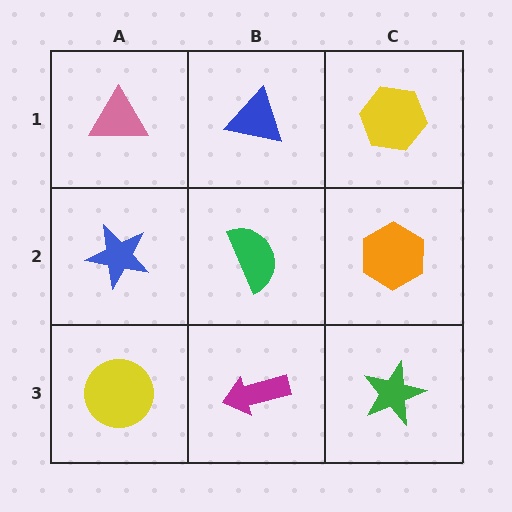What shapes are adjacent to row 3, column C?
An orange hexagon (row 2, column C), a magenta arrow (row 3, column B).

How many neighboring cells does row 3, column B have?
3.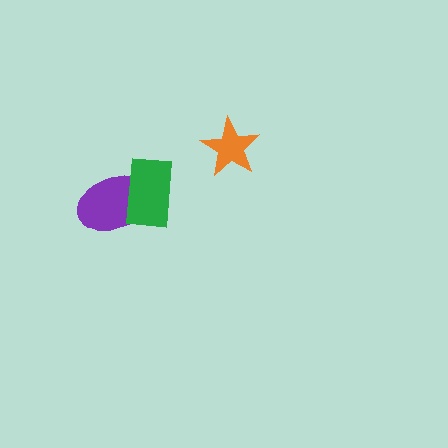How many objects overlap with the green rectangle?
1 object overlaps with the green rectangle.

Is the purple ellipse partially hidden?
Yes, it is partially covered by another shape.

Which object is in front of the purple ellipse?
The green rectangle is in front of the purple ellipse.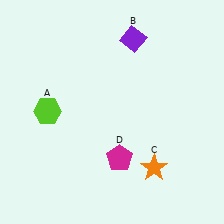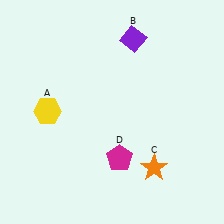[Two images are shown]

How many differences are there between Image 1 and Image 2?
There is 1 difference between the two images.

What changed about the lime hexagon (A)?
In Image 1, A is lime. In Image 2, it changed to yellow.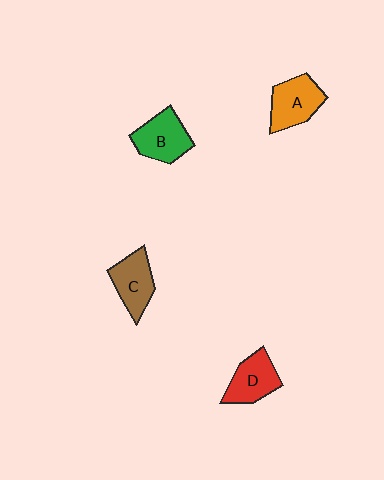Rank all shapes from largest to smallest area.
From largest to smallest: A (orange), B (green), C (brown), D (red).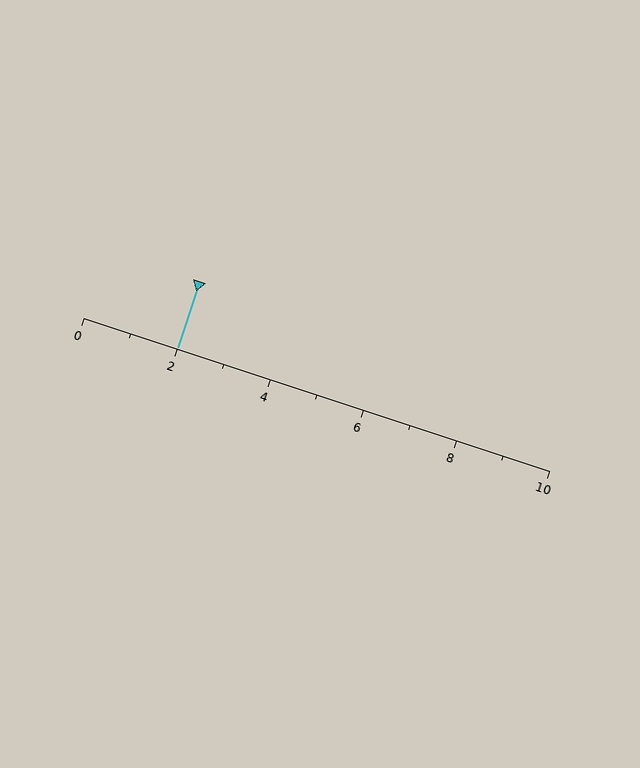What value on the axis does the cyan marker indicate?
The marker indicates approximately 2.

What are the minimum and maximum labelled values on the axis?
The axis runs from 0 to 10.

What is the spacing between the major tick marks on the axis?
The major ticks are spaced 2 apart.